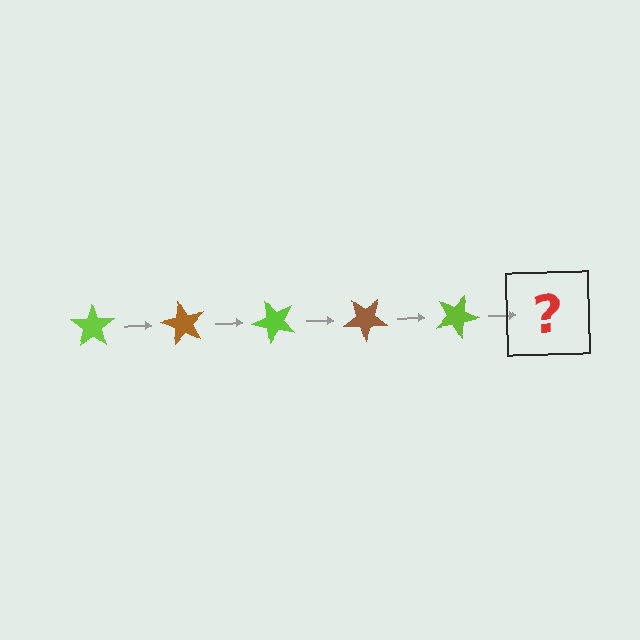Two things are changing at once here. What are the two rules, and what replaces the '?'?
The two rules are that it rotates 60 degrees each step and the color cycles through lime and brown. The '?' should be a brown star, rotated 300 degrees from the start.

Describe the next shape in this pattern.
It should be a brown star, rotated 300 degrees from the start.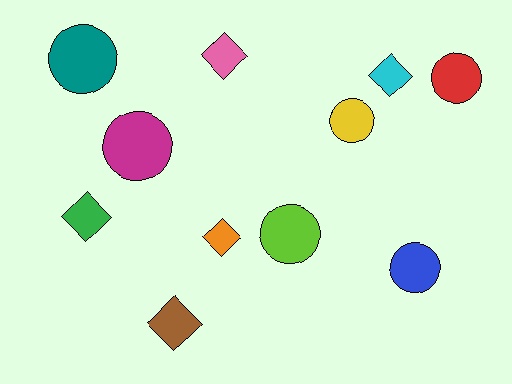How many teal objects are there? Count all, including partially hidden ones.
There is 1 teal object.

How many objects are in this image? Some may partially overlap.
There are 11 objects.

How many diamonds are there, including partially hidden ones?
There are 5 diamonds.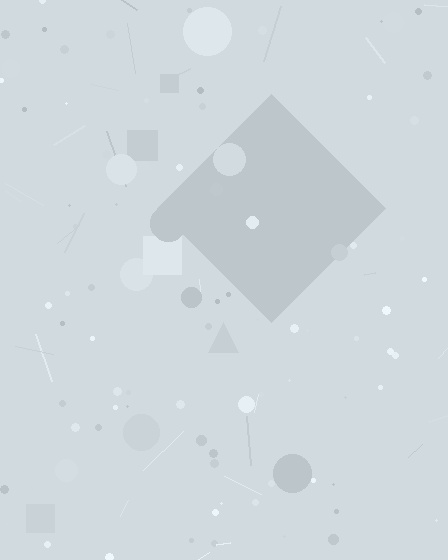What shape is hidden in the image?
A diamond is hidden in the image.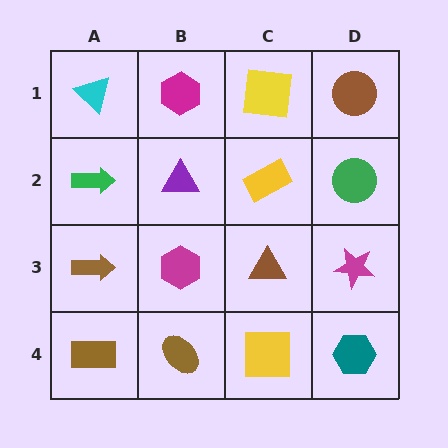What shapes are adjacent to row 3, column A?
A green arrow (row 2, column A), a brown rectangle (row 4, column A), a magenta hexagon (row 3, column B).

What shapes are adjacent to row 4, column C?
A brown triangle (row 3, column C), a brown ellipse (row 4, column B), a teal hexagon (row 4, column D).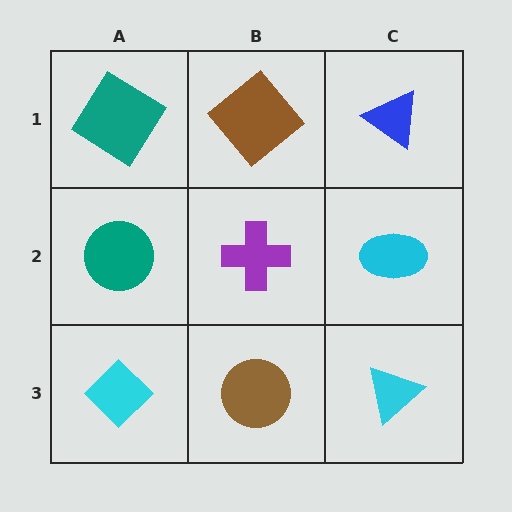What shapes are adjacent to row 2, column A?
A teal diamond (row 1, column A), a cyan diamond (row 3, column A), a purple cross (row 2, column B).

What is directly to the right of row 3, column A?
A brown circle.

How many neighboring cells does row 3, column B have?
3.